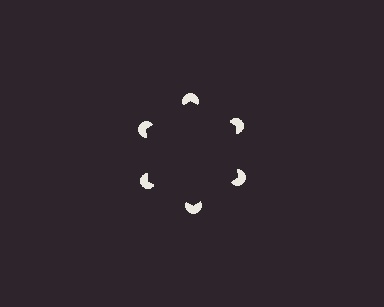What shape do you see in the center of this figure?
An illusory hexagon — its edges are inferred from the aligned wedge cuts in the pac-man discs, not physically drawn.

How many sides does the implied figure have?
6 sides.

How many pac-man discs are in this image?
There are 6 — one at each vertex of the illusory hexagon.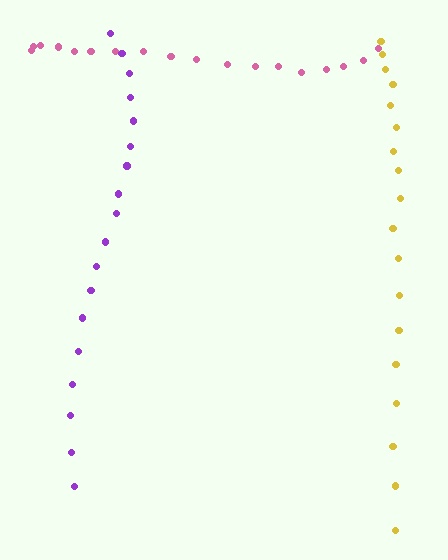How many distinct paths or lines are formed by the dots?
There are 3 distinct paths.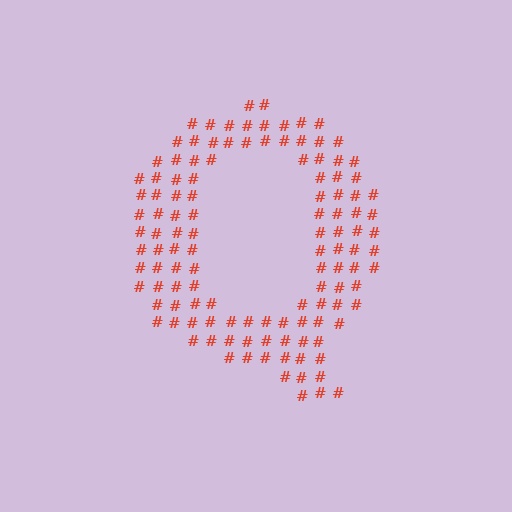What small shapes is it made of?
It is made of small hash symbols.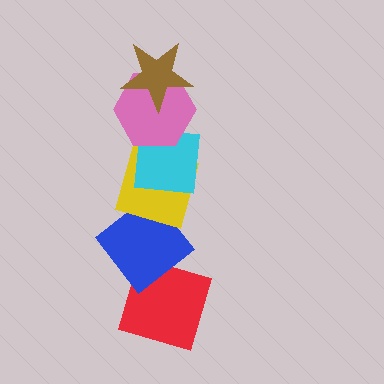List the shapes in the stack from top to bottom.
From top to bottom: the brown star, the pink hexagon, the cyan square, the yellow diamond, the blue diamond, the red diamond.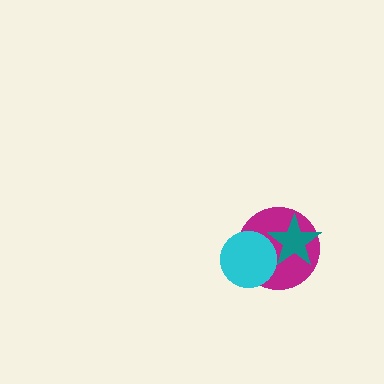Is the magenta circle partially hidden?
Yes, it is partially covered by another shape.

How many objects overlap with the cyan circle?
2 objects overlap with the cyan circle.